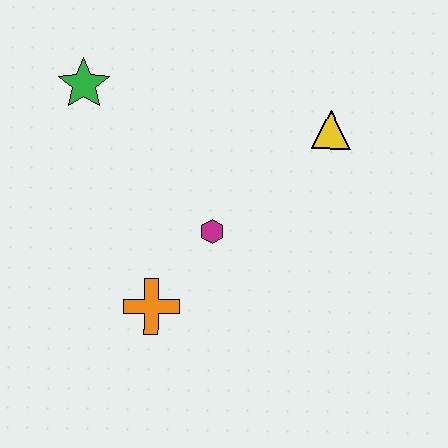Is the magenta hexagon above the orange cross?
Yes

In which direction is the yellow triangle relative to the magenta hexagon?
The yellow triangle is to the right of the magenta hexagon.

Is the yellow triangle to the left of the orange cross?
No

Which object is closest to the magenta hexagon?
The orange cross is closest to the magenta hexagon.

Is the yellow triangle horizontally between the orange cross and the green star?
No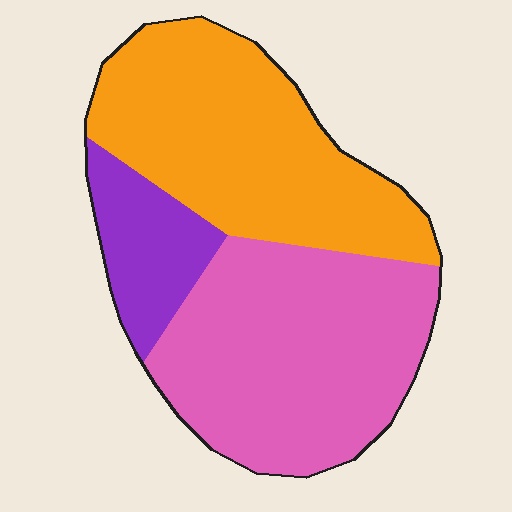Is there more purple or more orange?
Orange.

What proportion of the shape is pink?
Pink covers roughly 45% of the shape.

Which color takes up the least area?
Purple, at roughly 15%.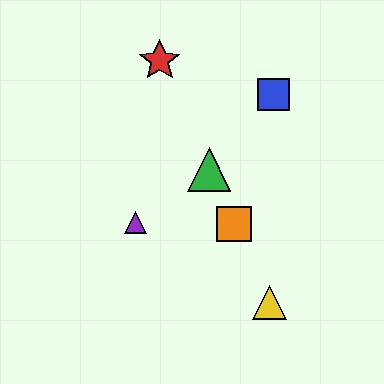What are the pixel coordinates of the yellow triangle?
The yellow triangle is at (270, 303).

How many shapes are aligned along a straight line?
4 shapes (the red star, the green triangle, the yellow triangle, the orange square) are aligned along a straight line.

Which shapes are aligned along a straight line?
The red star, the green triangle, the yellow triangle, the orange square are aligned along a straight line.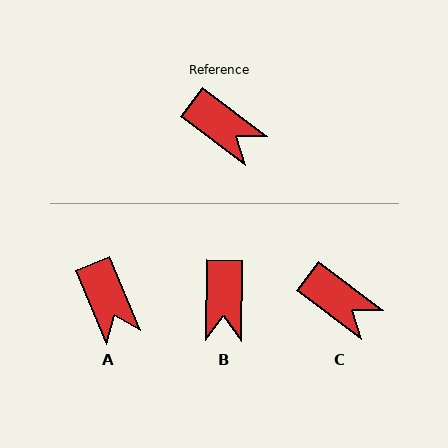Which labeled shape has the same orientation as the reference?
C.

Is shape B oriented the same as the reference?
No, it is off by about 54 degrees.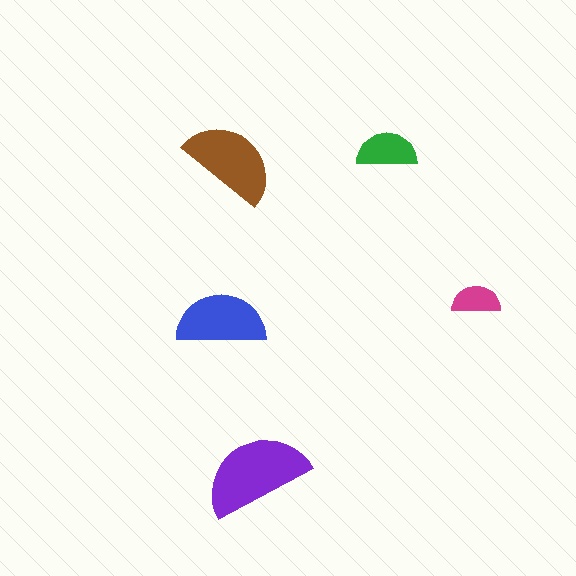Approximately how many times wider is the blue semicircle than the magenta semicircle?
About 2 times wider.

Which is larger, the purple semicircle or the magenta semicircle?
The purple one.